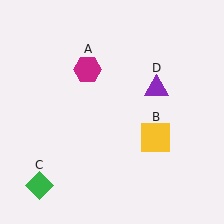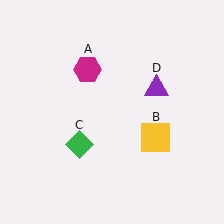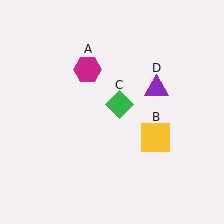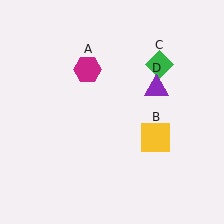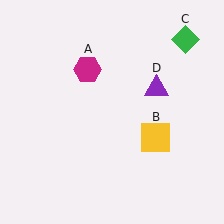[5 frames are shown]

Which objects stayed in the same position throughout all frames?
Magenta hexagon (object A) and yellow square (object B) and purple triangle (object D) remained stationary.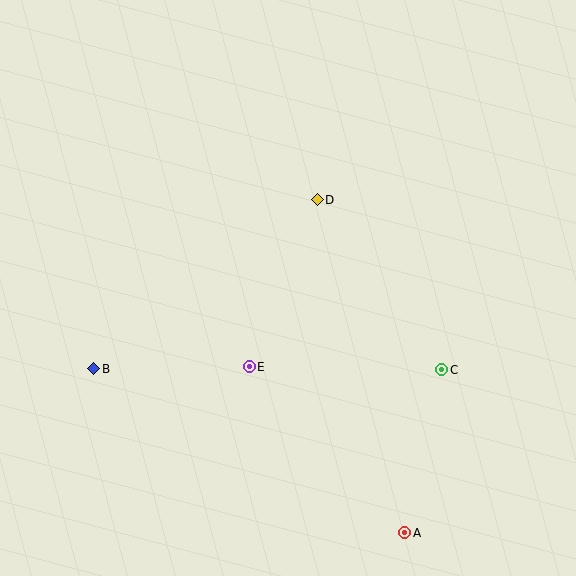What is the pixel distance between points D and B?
The distance between D and B is 280 pixels.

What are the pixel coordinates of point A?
Point A is at (405, 533).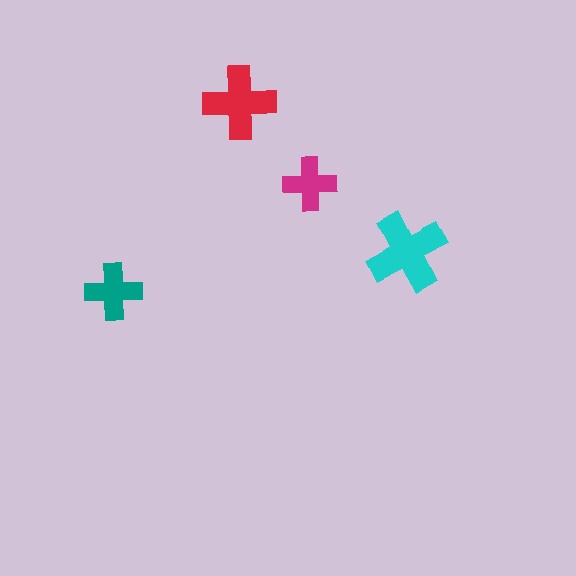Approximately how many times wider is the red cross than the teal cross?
About 1.5 times wider.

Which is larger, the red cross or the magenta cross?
The red one.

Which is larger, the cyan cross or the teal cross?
The cyan one.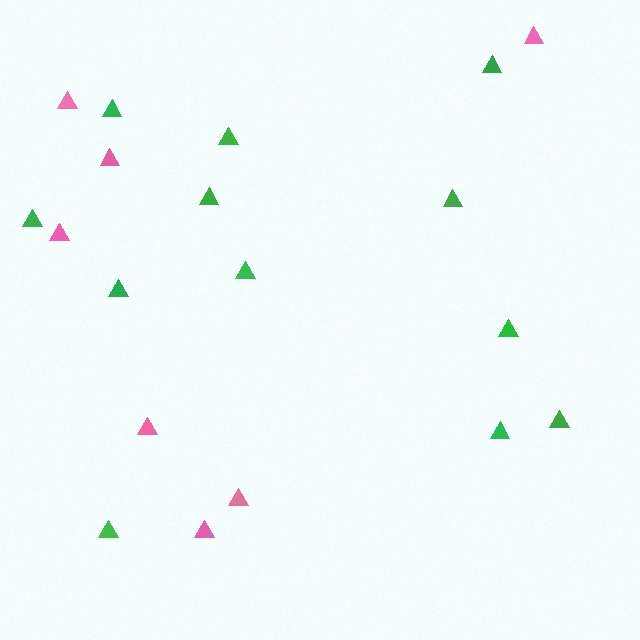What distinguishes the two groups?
There are 2 groups: one group of pink triangles (7) and one group of green triangles (12).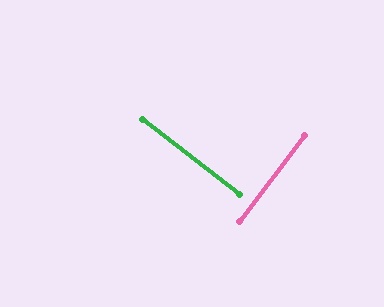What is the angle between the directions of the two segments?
Approximately 89 degrees.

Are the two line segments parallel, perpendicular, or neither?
Perpendicular — they meet at approximately 89°.